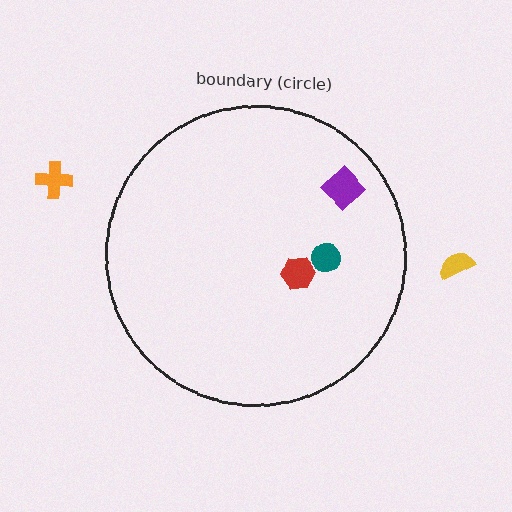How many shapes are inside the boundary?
3 inside, 2 outside.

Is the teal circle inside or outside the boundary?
Inside.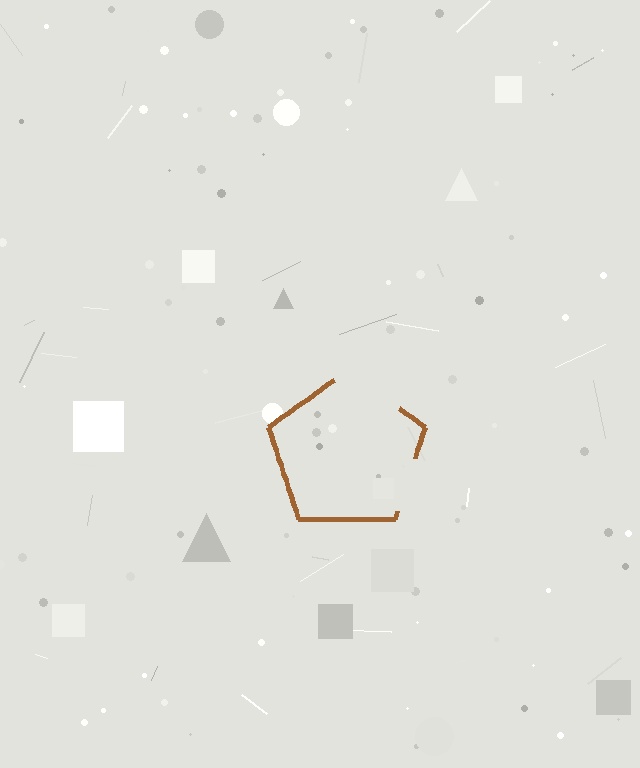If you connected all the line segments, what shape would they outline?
They would outline a pentagon.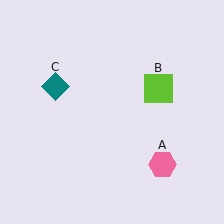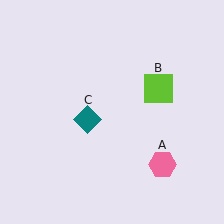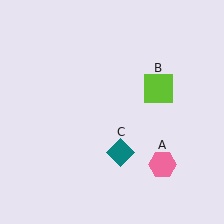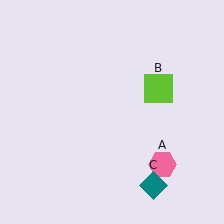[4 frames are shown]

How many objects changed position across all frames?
1 object changed position: teal diamond (object C).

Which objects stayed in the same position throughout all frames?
Pink hexagon (object A) and lime square (object B) remained stationary.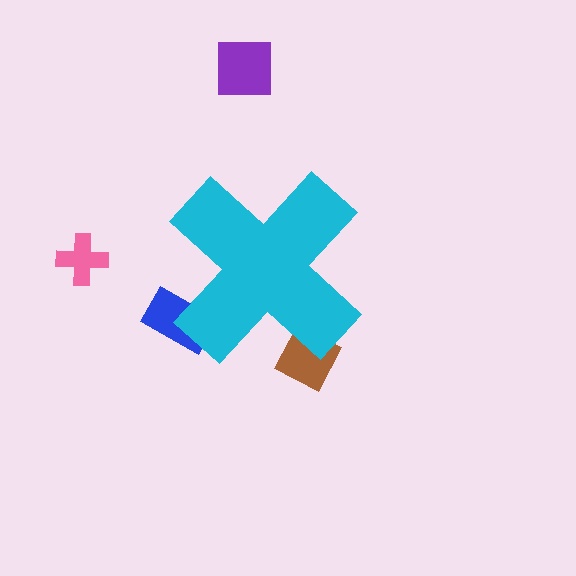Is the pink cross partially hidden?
No, the pink cross is fully visible.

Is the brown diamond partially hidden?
Yes, the brown diamond is partially hidden behind the cyan cross.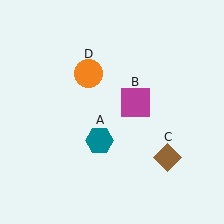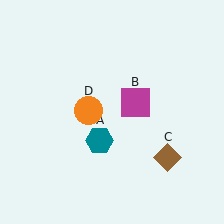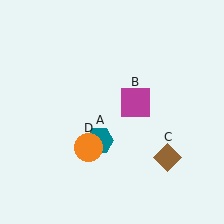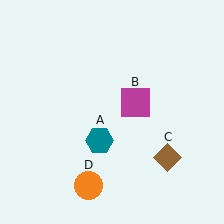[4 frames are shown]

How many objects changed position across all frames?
1 object changed position: orange circle (object D).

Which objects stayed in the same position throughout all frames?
Teal hexagon (object A) and magenta square (object B) and brown diamond (object C) remained stationary.